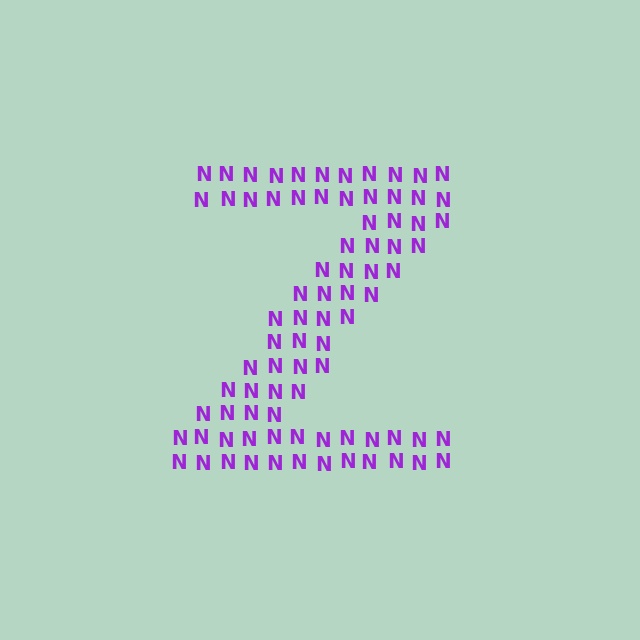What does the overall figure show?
The overall figure shows the letter Z.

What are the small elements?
The small elements are letter N's.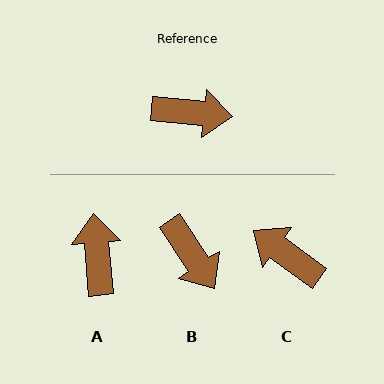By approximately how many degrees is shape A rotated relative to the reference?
Approximately 101 degrees counter-clockwise.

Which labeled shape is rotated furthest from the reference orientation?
C, about 149 degrees away.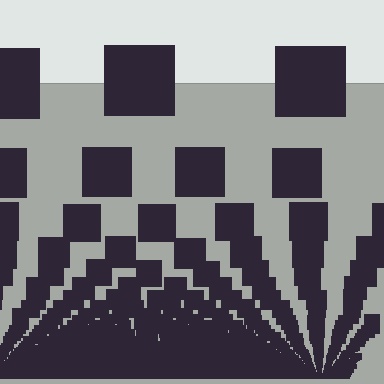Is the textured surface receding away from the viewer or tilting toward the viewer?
The surface appears to tilt toward the viewer. Texture elements get larger and sparser toward the top.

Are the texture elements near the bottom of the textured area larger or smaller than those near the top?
Smaller. The gradient is inverted — elements near the bottom are smaller and denser.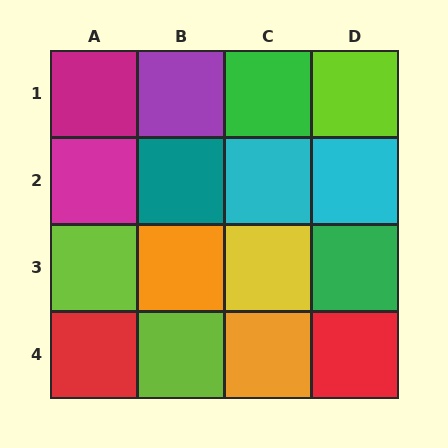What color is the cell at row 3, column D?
Green.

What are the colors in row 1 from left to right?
Magenta, purple, green, lime.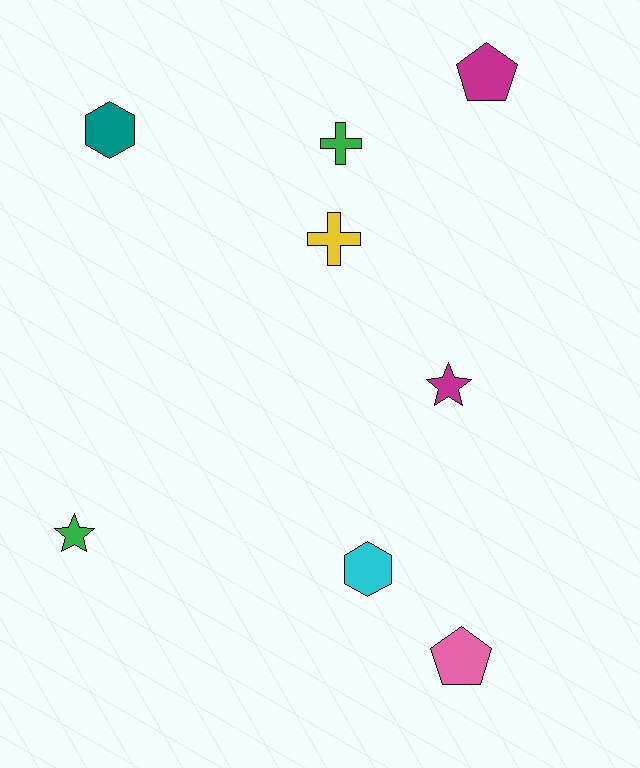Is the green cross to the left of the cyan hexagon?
Yes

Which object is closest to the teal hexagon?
The green cross is closest to the teal hexagon.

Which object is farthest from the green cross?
The pink pentagon is farthest from the green cross.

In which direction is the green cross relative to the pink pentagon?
The green cross is above the pink pentagon.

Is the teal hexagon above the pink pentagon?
Yes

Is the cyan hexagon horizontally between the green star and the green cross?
No